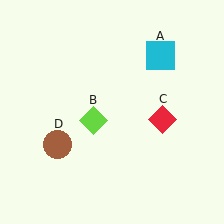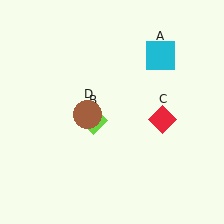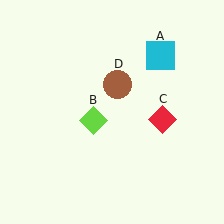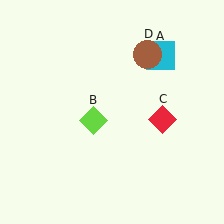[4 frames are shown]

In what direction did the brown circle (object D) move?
The brown circle (object D) moved up and to the right.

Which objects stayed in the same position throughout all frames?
Cyan square (object A) and lime diamond (object B) and red diamond (object C) remained stationary.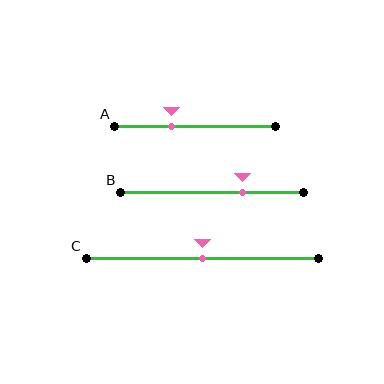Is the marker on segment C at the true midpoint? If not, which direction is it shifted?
Yes, the marker on segment C is at the true midpoint.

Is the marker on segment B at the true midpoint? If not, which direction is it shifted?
No, the marker on segment B is shifted to the right by about 17% of the segment length.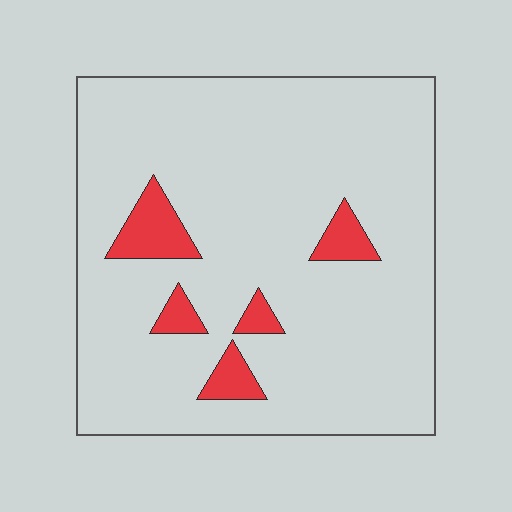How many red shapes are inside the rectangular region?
5.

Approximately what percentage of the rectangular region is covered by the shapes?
Approximately 10%.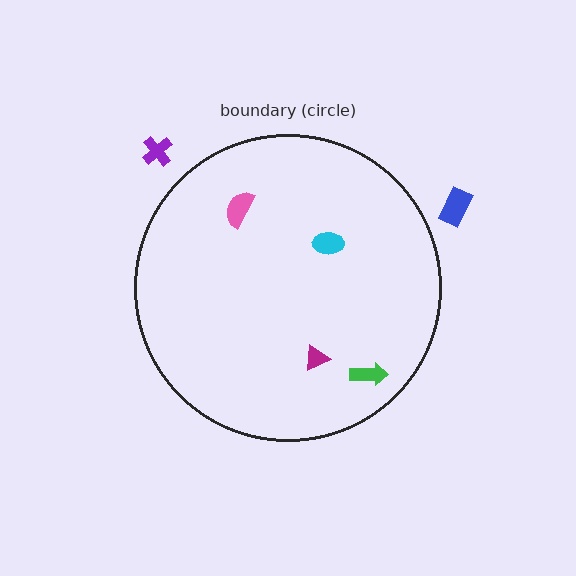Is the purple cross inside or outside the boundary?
Outside.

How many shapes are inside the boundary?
4 inside, 2 outside.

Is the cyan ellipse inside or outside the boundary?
Inside.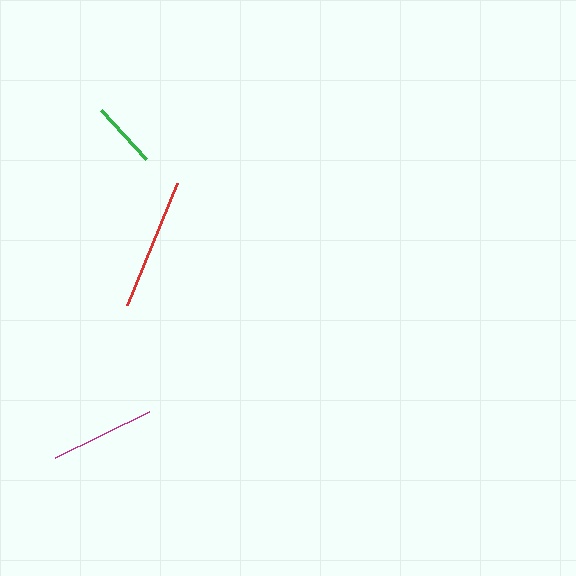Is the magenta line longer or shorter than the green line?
The magenta line is longer than the green line.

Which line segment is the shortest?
The green line is the shortest at approximately 67 pixels.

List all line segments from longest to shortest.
From longest to shortest: red, magenta, green.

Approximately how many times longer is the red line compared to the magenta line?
The red line is approximately 1.2 times the length of the magenta line.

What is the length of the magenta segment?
The magenta segment is approximately 105 pixels long.